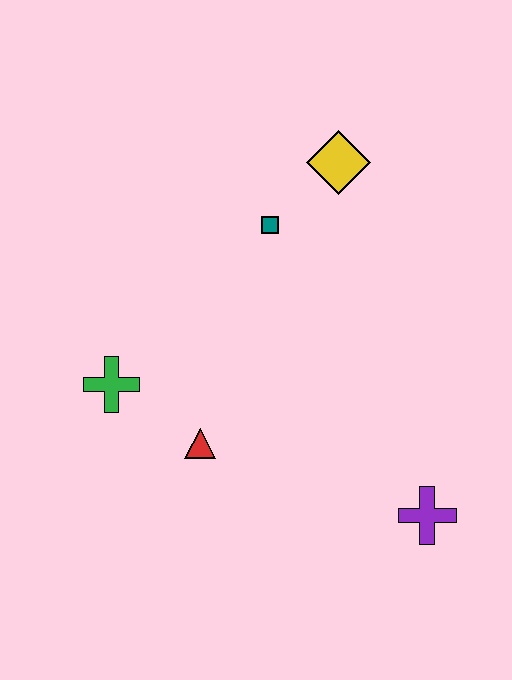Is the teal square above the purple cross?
Yes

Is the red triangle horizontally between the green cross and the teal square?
Yes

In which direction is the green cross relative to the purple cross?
The green cross is to the left of the purple cross.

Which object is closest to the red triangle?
The green cross is closest to the red triangle.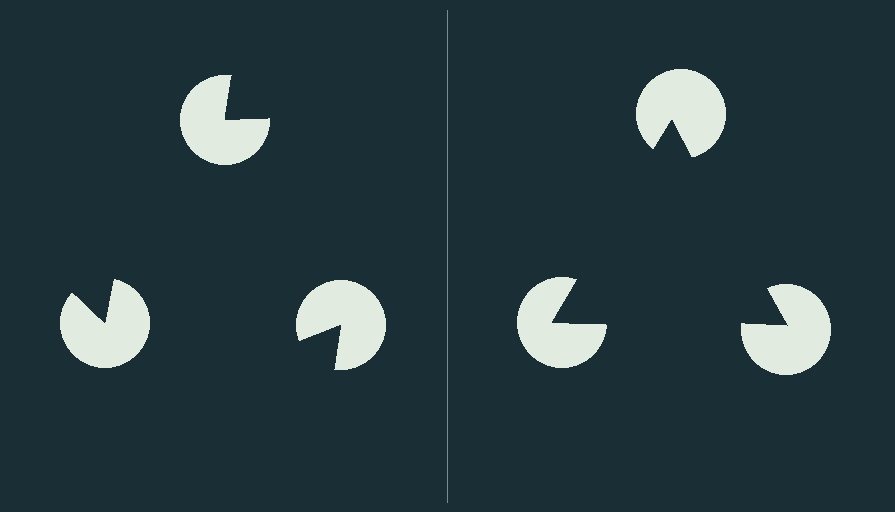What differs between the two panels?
The pac-man discs are positioned identically on both sides; only the wedge orientations differ. On the right they align to a triangle; on the left they are misaligned.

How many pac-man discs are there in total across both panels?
6 — 3 on each side.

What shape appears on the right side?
An illusory triangle.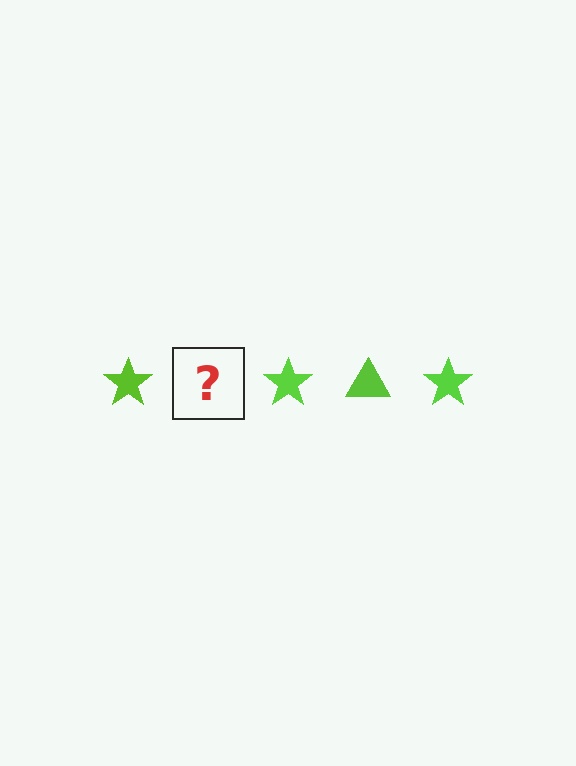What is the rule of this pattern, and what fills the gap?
The rule is that the pattern cycles through star, triangle shapes in lime. The gap should be filled with a lime triangle.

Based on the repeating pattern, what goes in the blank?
The blank should be a lime triangle.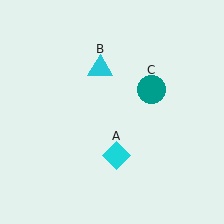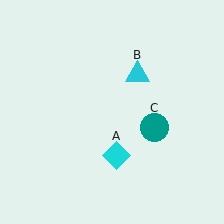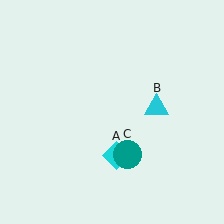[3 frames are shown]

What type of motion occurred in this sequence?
The cyan triangle (object B), teal circle (object C) rotated clockwise around the center of the scene.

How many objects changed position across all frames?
2 objects changed position: cyan triangle (object B), teal circle (object C).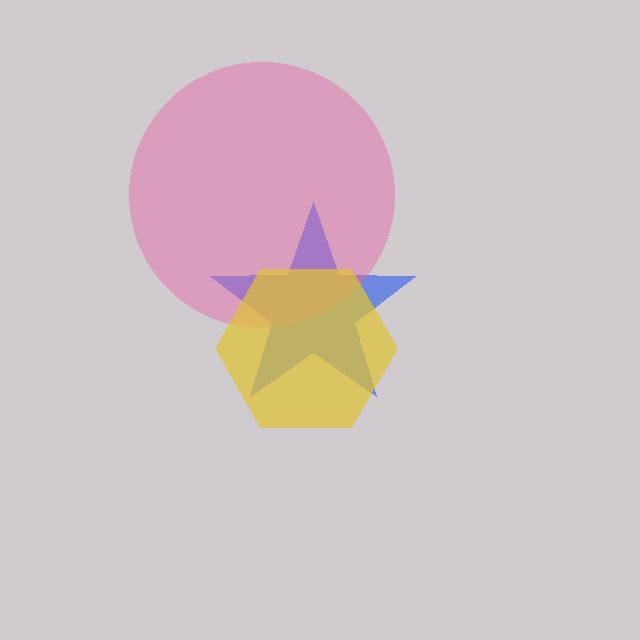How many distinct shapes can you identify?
There are 3 distinct shapes: a blue star, a pink circle, a yellow hexagon.